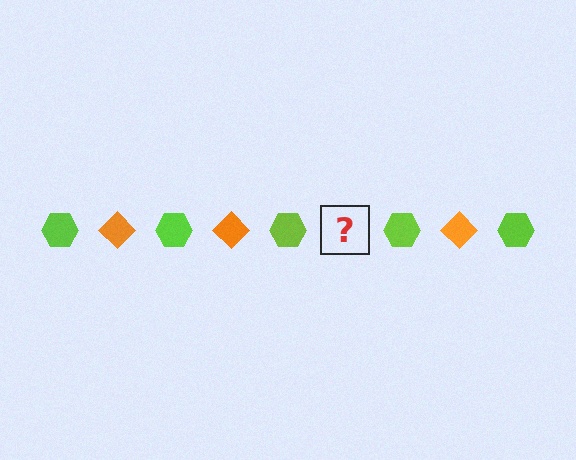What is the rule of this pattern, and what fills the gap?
The rule is that the pattern alternates between lime hexagon and orange diamond. The gap should be filled with an orange diamond.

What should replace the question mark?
The question mark should be replaced with an orange diamond.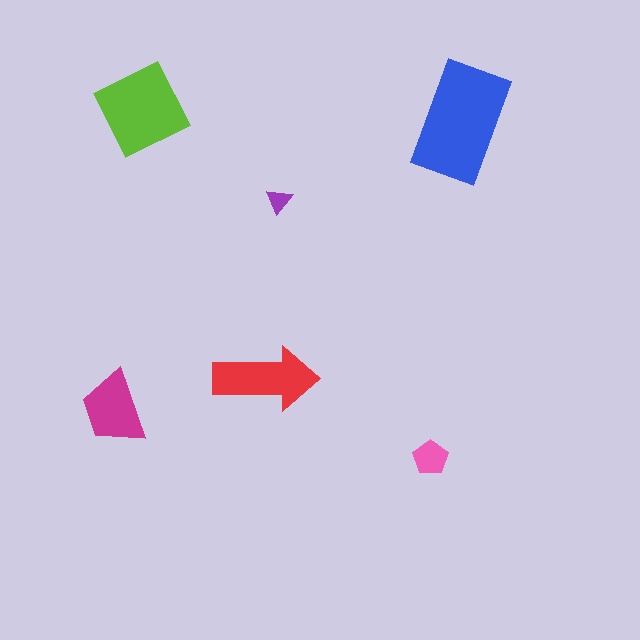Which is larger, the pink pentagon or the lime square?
The lime square.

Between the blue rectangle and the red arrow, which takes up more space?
The blue rectangle.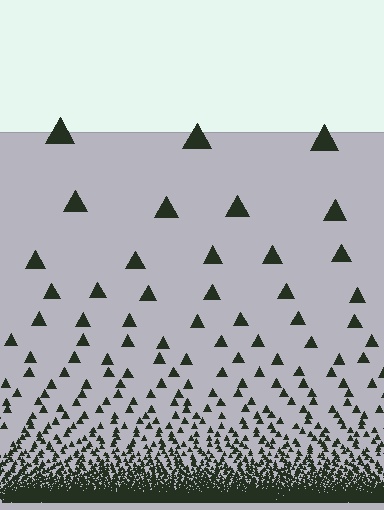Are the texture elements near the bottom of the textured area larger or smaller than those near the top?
Smaller. The gradient is inverted — elements near the bottom are smaller and denser.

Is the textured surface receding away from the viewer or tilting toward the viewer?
The surface appears to tilt toward the viewer. Texture elements get larger and sparser toward the top.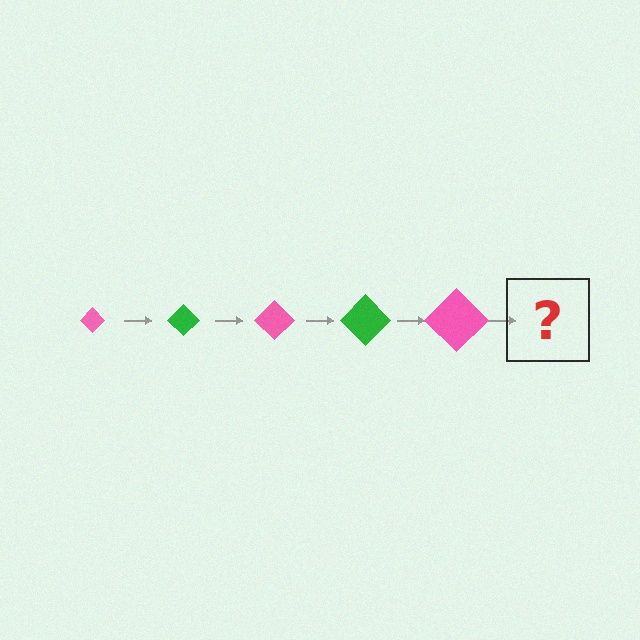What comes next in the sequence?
The next element should be a green diamond, larger than the previous one.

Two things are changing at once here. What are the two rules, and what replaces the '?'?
The two rules are that the diamond grows larger each step and the color cycles through pink and green. The '?' should be a green diamond, larger than the previous one.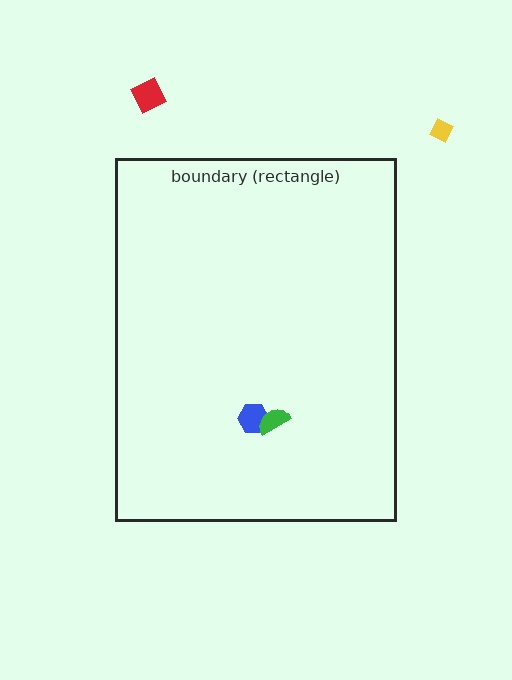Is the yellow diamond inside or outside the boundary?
Outside.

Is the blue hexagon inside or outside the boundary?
Inside.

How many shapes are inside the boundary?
2 inside, 2 outside.